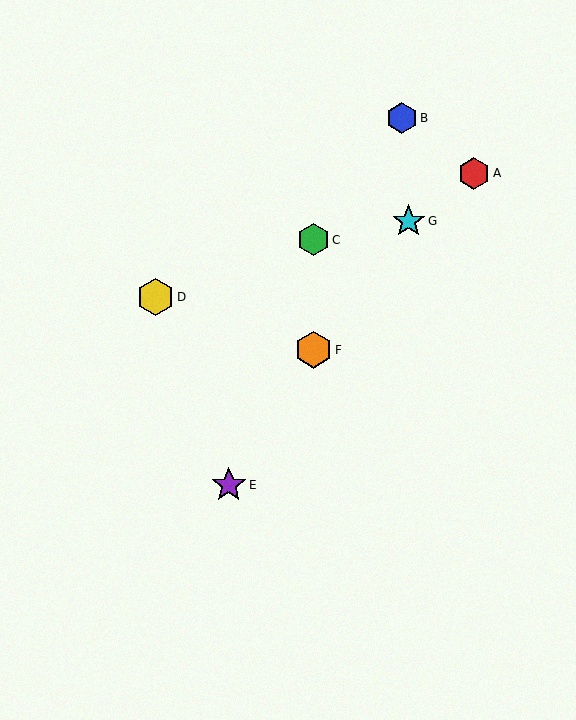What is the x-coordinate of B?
Object B is at x≈402.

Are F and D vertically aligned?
No, F is at x≈313 and D is at x≈156.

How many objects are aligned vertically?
2 objects (C, F) are aligned vertically.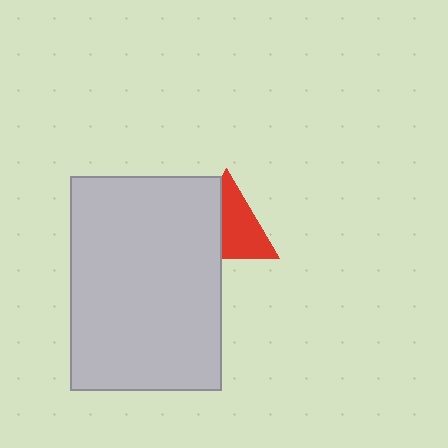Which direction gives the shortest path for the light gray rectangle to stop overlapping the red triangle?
Moving left gives the shortest separation.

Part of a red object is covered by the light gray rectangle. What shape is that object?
It is a triangle.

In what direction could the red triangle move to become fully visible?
The red triangle could move right. That would shift it out from behind the light gray rectangle entirely.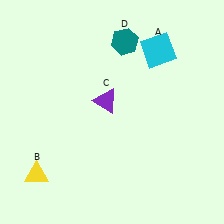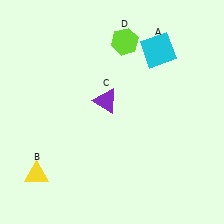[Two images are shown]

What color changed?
The hexagon (D) changed from teal in Image 1 to lime in Image 2.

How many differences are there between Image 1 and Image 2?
There is 1 difference between the two images.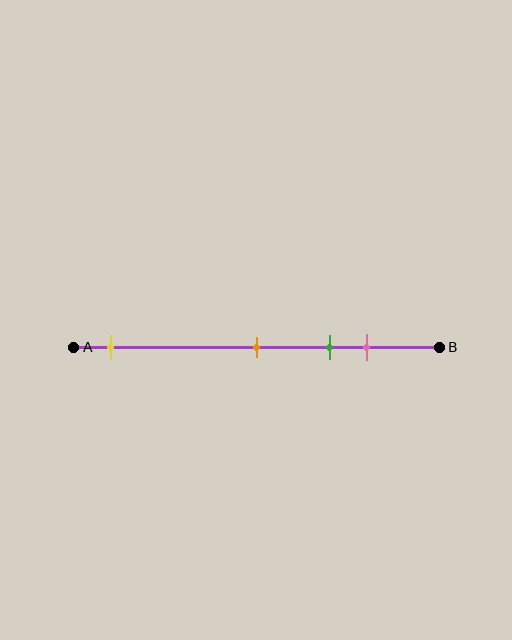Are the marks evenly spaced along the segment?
No, the marks are not evenly spaced.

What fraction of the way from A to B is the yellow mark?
The yellow mark is approximately 10% (0.1) of the way from A to B.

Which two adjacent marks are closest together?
The green and pink marks are the closest adjacent pair.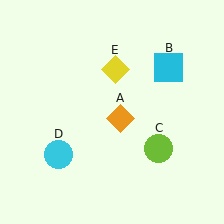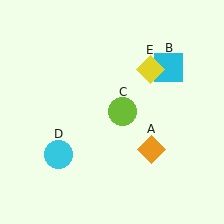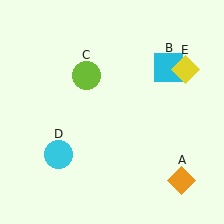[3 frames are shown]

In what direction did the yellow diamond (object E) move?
The yellow diamond (object E) moved right.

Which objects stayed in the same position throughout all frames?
Cyan square (object B) and cyan circle (object D) remained stationary.